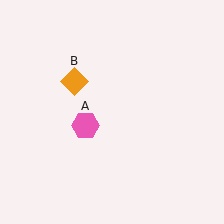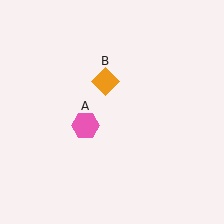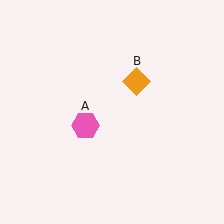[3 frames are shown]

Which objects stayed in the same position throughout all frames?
Pink hexagon (object A) remained stationary.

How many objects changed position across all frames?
1 object changed position: orange diamond (object B).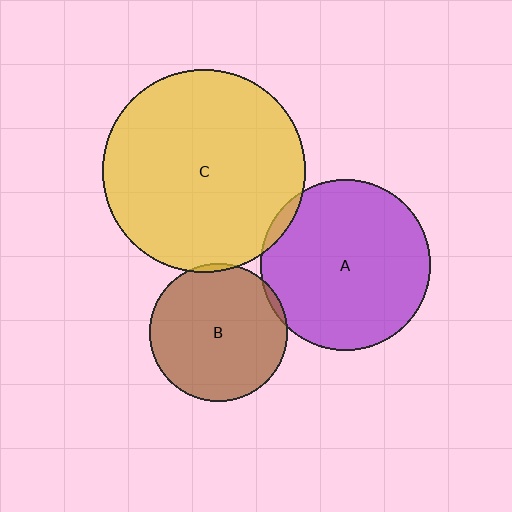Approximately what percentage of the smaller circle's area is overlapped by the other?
Approximately 5%.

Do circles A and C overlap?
Yes.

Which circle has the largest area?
Circle C (yellow).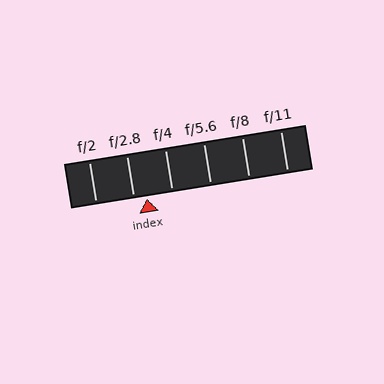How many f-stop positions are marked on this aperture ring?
There are 6 f-stop positions marked.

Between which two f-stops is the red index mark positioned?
The index mark is between f/2.8 and f/4.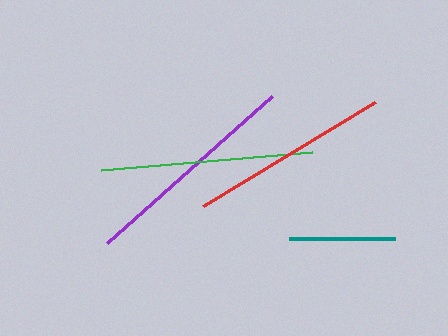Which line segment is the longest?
The purple line is the longest at approximately 221 pixels.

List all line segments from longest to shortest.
From longest to shortest: purple, green, red, teal.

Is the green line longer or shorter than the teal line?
The green line is longer than the teal line.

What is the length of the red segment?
The red segment is approximately 200 pixels long.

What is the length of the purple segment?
The purple segment is approximately 221 pixels long.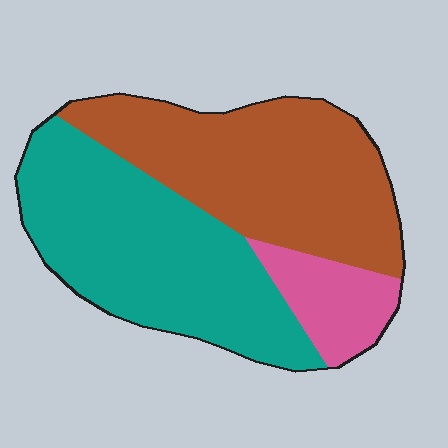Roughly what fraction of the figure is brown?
Brown covers roughly 45% of the figure.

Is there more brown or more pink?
Brown.